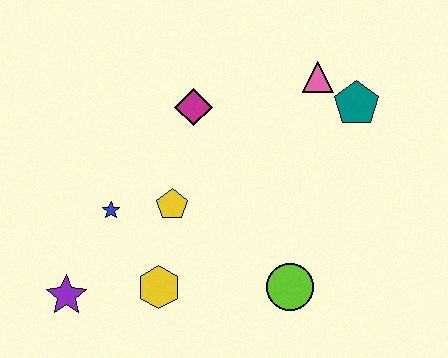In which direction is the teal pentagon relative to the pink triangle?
The teal pentagon is to the right of the pink triangle.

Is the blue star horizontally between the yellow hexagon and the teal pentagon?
No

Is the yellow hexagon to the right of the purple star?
Yes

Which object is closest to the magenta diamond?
The yellow pentagon is closest to the magenta diamond.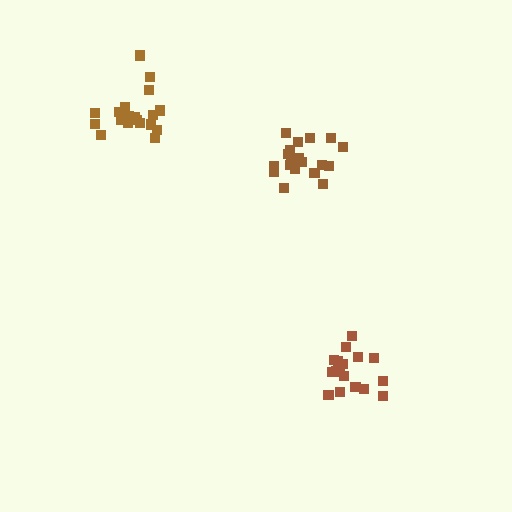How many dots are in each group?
Group 1: 20 dots, Group 2: 20 dots, Group 3: 17 dots (57 total).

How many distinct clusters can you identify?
There are 3 distinct clusters.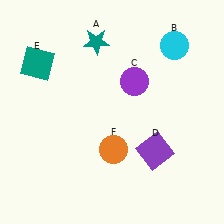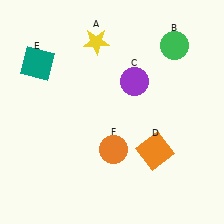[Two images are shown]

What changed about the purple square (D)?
In Image 1, D is purple. In Image 2, it changed to orange.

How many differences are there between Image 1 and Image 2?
There are 3 differences between the two images.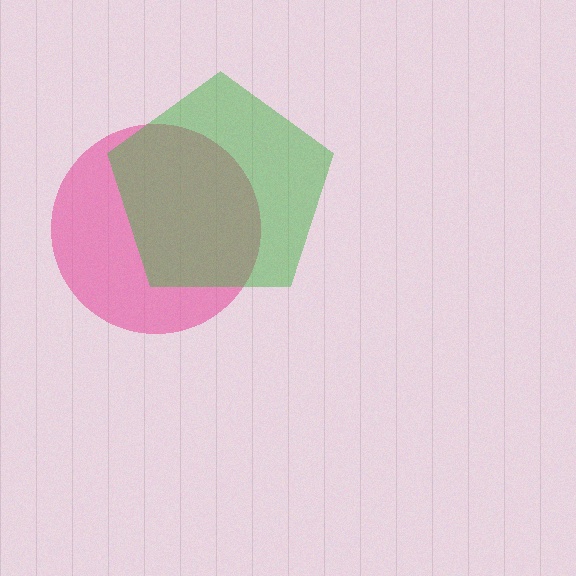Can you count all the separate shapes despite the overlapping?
Yes, there are 2 separate shapes.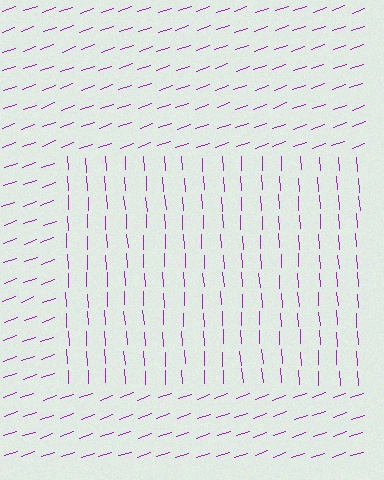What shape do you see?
I see a rectangle.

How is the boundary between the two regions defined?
The boundary is defined purely by a change in line orientation (approximately 74 degrees difference). All lines are the same color and thickness.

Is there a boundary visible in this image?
Yes, there is a texture boundary formed by a change in line orientation.